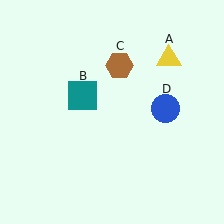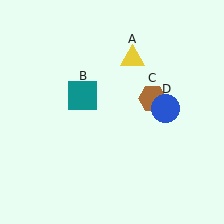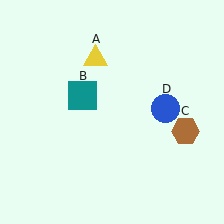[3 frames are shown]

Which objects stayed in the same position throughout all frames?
Teal square (object B) and blue circle (object D) remained stationary.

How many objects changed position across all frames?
2 objects changed position: yellow triangle (object A), brown hexagon (object C).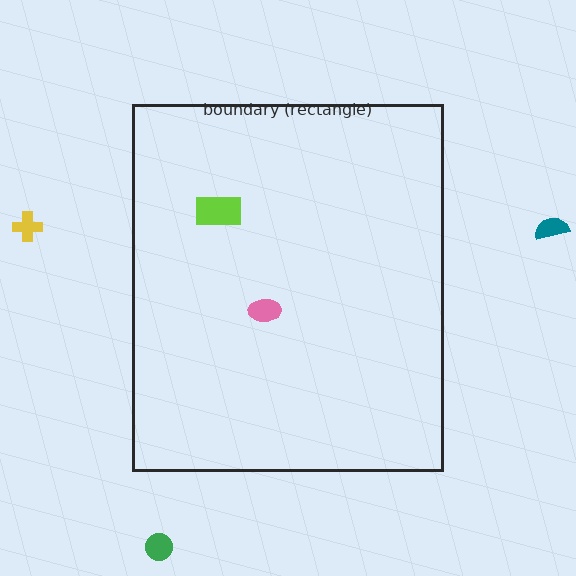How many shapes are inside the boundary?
2 inside, 3 outside.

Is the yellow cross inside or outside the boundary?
Outside.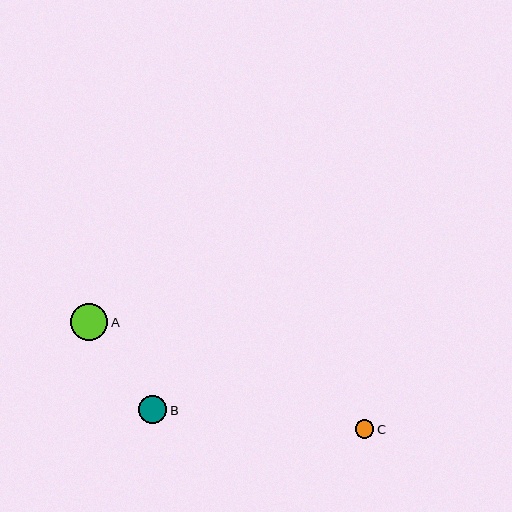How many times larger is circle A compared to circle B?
Circle A is approximately 1.3 times the size of circle B.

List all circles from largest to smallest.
From largest to smallest: A, B, C.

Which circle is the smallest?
Circle C is the smallest with a size of approximately 18 pixels.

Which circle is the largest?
Circle A is the largest with a size of approximately 37 pixels.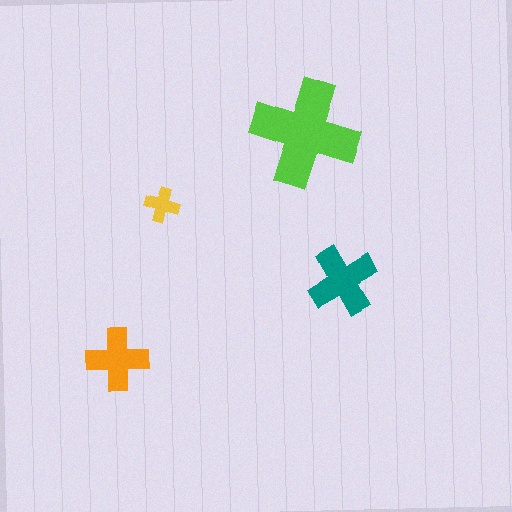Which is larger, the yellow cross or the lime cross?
The lime one.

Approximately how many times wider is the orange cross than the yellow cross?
About 2 times wider.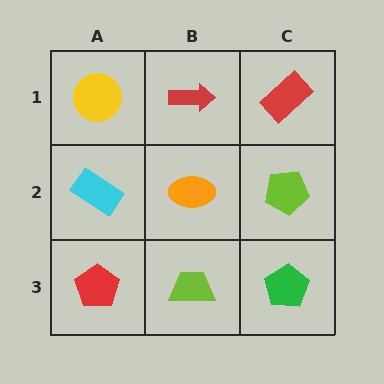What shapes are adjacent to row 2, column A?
A yellow circle (row 1, column A), a red pentagon (row 3, column A), an orange ellipse (row 2, column B).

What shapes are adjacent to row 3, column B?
An orange ellipse (row 2, column B), a red pentagon (row 3, column A), a green pentagon (row 3, column C).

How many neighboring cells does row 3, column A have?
2.